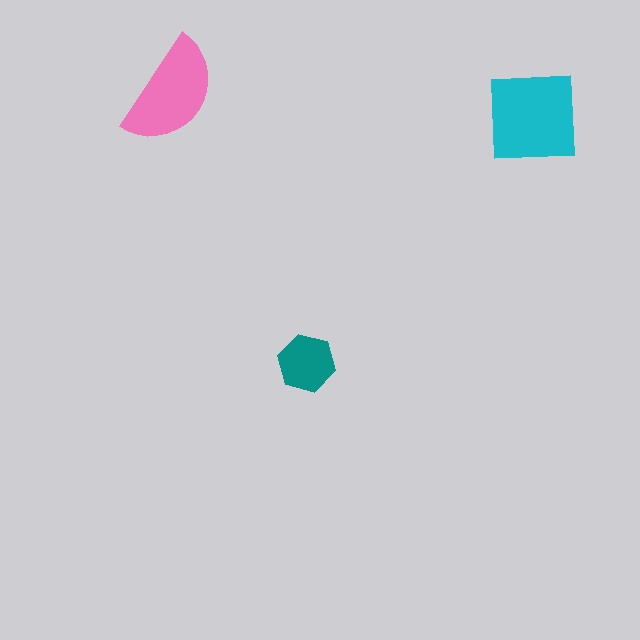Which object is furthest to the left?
The pink semicircle is leftmost.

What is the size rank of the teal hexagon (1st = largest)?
3rd.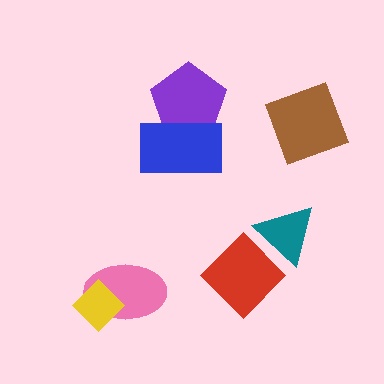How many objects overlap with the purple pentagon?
1 object overlaps with the purple pentagon.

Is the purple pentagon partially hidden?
Yes, it is partially covered by another shape.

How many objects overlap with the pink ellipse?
1 object overlaps with the pink ellipse.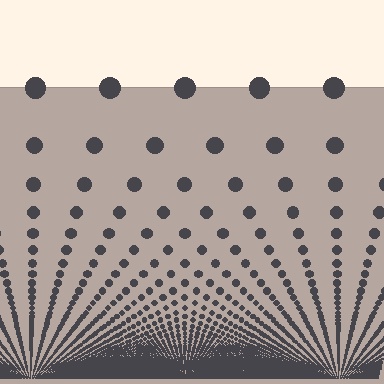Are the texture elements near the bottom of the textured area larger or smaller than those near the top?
Smaller. The gradient is inverted — elements near the bottom are smaller and denser.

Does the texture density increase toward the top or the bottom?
Density increases toward the bottom.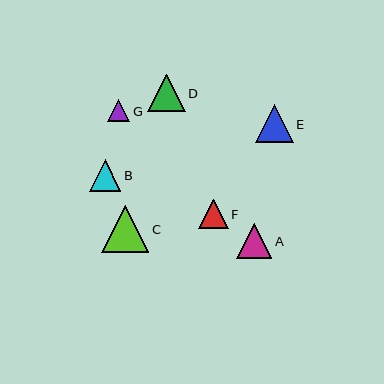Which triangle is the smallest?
Triangle G is the smallest with a size of approximately 22 pixels.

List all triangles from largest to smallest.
From largest to smallest: C, E, D, A, B, F, G.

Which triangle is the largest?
Triangle C is the largest with a size of approximately 47 pixels.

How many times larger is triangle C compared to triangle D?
Triangle C is approximately 1.3 times the size of triangle D.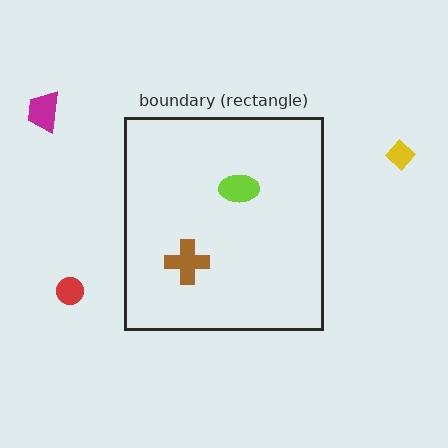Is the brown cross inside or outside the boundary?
Inside.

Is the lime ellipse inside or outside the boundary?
Inside.